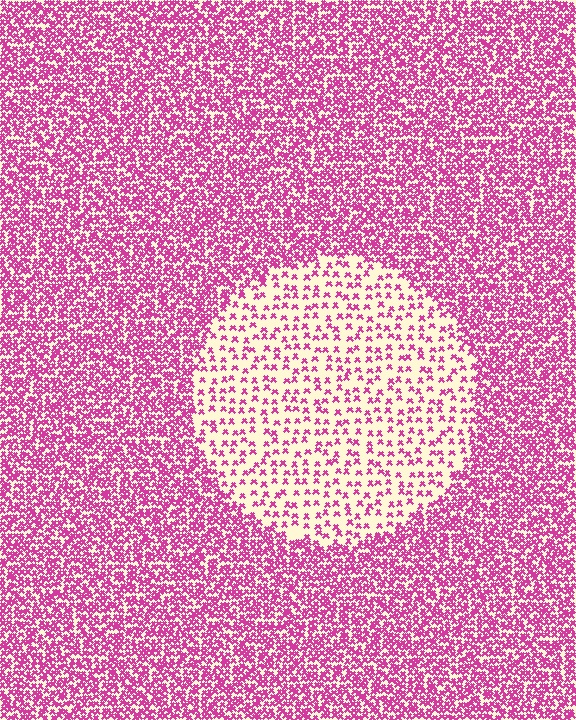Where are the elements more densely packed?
The elements are more densely packed outside the circle boundary.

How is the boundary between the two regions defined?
The boundary is defined by a change in element density (approximately 2.8x ratio). All elements are the same color, size, and shape.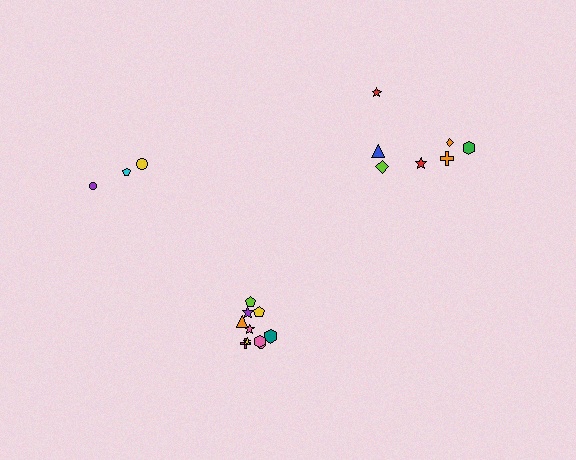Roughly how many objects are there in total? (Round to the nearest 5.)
Roughly 20 objects in total.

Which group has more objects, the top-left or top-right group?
The top-right group.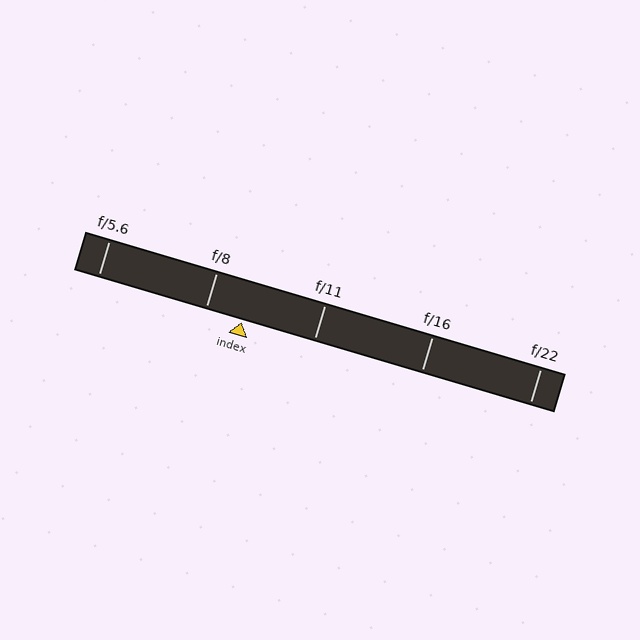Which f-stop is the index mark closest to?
The index mark is closest to f/8.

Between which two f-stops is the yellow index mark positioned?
The index mark is between f/8 and f/11.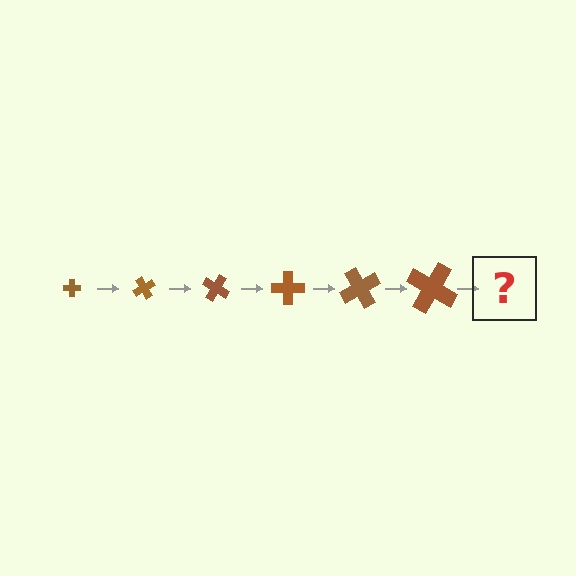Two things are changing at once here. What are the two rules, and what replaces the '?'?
The two rules are that the cross grows larger each step and it rotates 60 degrees each step. The '?' should be a cross, larger than the previous one and rotated 360 degrees from the start.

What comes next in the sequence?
The next element should be a cross, larger than the previous one and rotated 360 degrees from the start.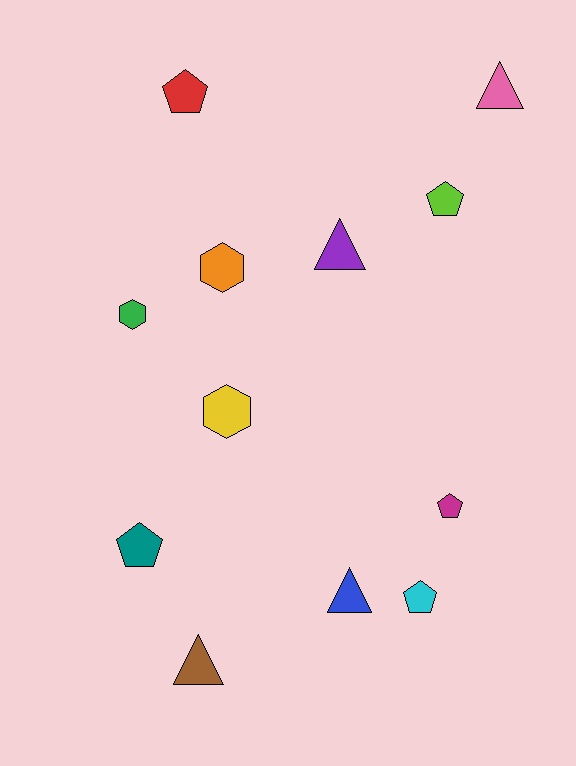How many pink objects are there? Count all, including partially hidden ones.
There is 1 pink object.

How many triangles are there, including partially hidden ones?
There are 4 triangles.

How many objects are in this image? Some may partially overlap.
There are 12 objects.